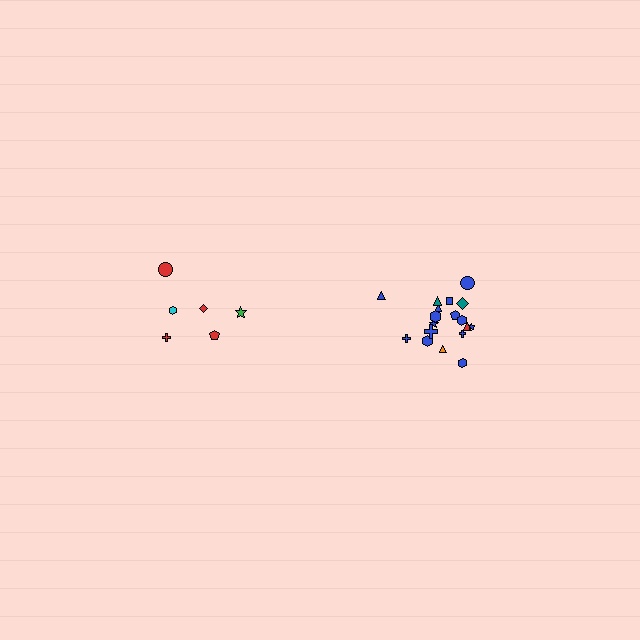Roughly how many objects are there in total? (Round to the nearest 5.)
Roughly 25 objects in total.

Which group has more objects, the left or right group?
The right group.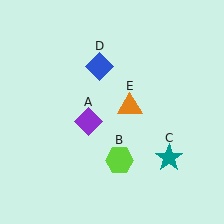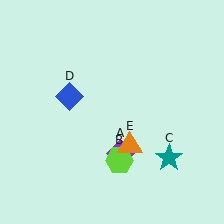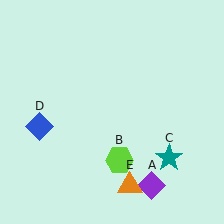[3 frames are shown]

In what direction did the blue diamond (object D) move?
The blue diamond (object D) moved down and to the left.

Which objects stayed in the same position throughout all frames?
Lime hexagon (object B) and teal star (object C) remained stationary.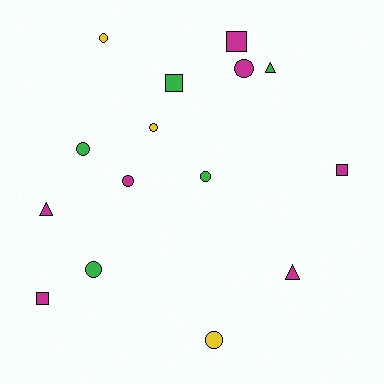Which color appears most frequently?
Magenta, with 7 objects.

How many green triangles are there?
There is 1 green triangle.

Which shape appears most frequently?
Circle, with 8 objects.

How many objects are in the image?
There are 15 objects.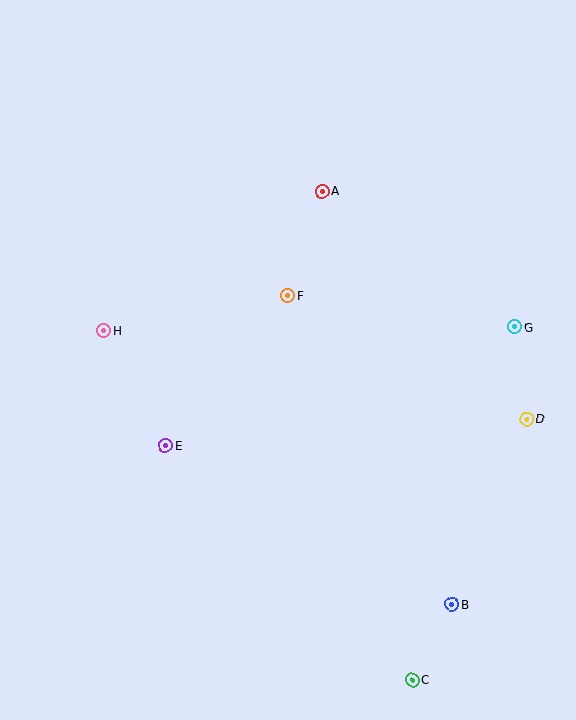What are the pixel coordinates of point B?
Point B is at (452, 604).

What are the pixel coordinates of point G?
Point G is at (515, 327).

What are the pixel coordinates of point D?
Point D is at (527, 419).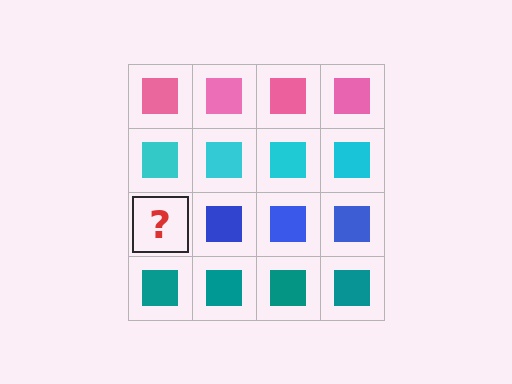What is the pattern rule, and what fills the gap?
The rule is that each row has a consistent color. The gap should be filled with a blue square.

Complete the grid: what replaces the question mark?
The question mark should be replaced with a blue square.